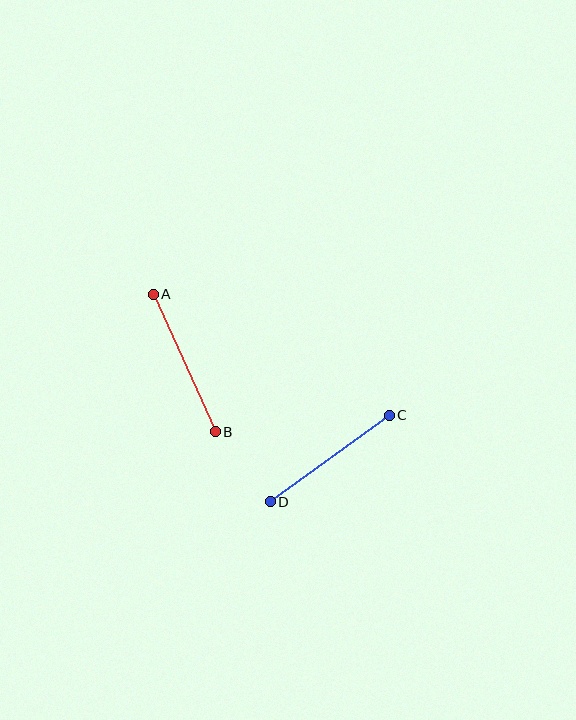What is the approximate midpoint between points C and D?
The midpoint is at approximately (330, 458) pixels.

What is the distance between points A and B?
The distance is approximately 151 pixels.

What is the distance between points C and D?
The distance is approximately 147 pixels.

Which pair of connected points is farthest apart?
Points A and B are farthest apart.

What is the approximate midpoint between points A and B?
The midpoint is at approximately (184, 363) pixels.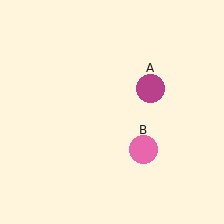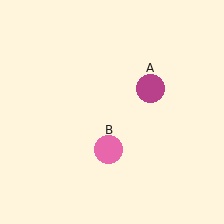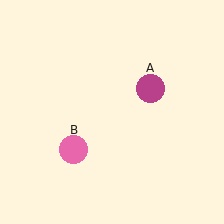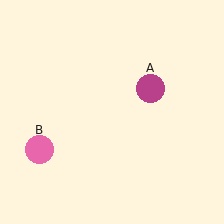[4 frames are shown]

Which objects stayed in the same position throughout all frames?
Magenta circle (object A) remained stationary.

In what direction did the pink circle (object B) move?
The pink circle (object B) moved left.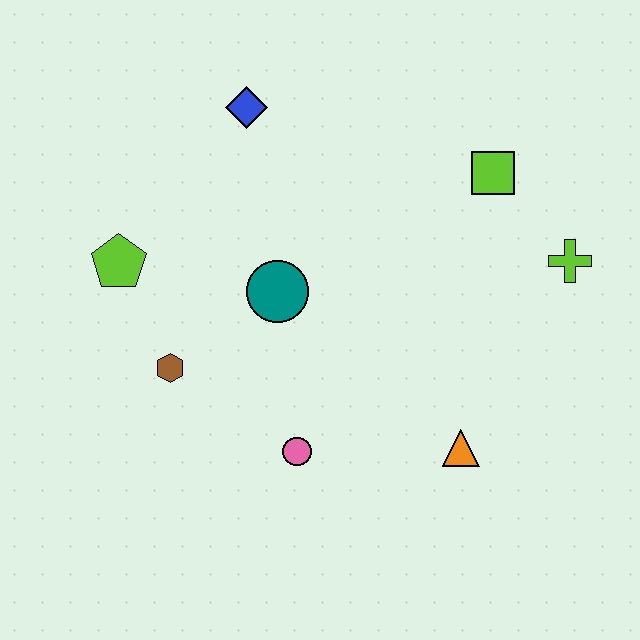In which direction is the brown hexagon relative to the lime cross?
The brown hexagon is to the left of the lime cross.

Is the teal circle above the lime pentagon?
No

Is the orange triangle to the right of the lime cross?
No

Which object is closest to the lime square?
The lime cross is closest to the lime square.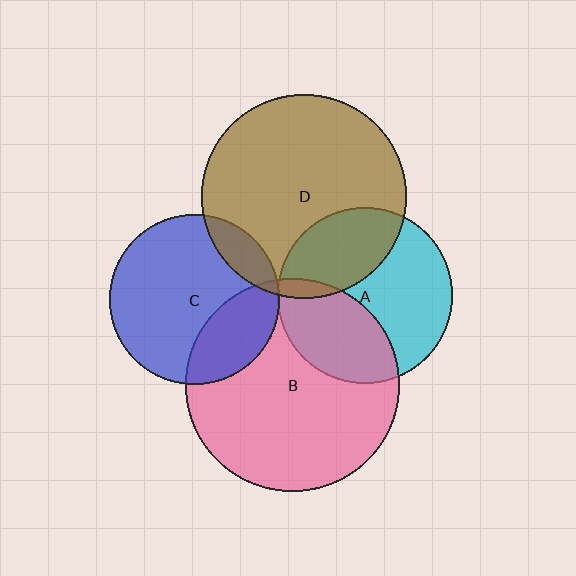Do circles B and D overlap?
Yes.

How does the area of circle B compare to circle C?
Approximately 1.6 times.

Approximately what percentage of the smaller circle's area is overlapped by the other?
Approximately 5%.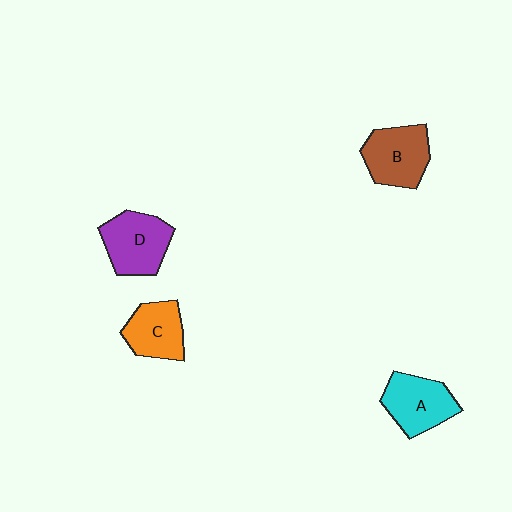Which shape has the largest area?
Shape D (purple).